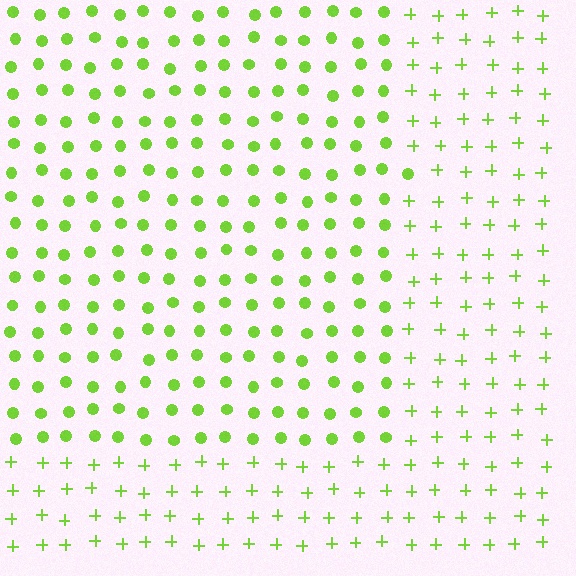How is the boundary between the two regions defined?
The boundary is defined by a change in element shape: circles inside vs. plus signs outside. All elements share the same color and spacing.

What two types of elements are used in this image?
The image uses circles inside the rectangle region and plus signs outside it.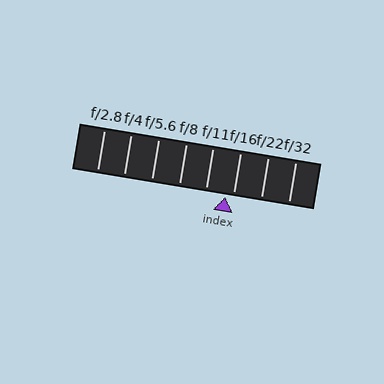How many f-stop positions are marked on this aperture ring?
There are 8 f-stop positions marked.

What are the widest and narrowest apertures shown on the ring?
The widest aperture shown is f/2.8 and the narrowest is f/32.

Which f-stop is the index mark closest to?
The index mark is closest to f/16.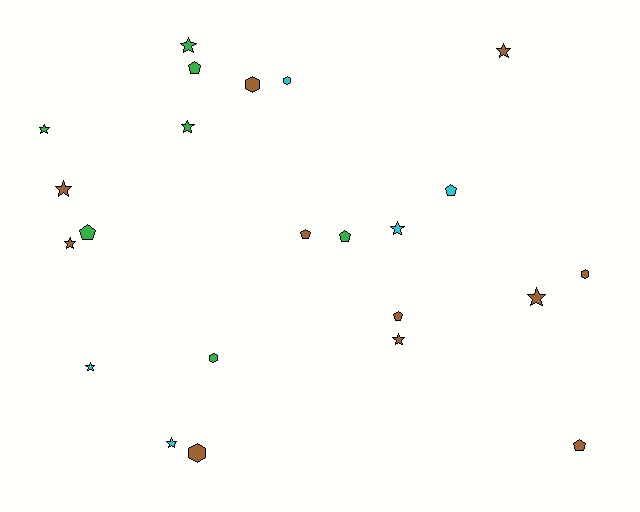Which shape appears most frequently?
Star, with 11 objects.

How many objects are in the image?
There are 23 objects.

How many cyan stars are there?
There are 3 cyan stars.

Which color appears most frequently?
Brown, with 11 objects.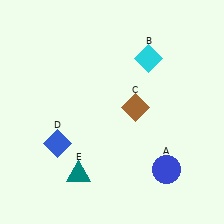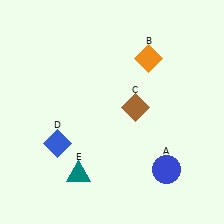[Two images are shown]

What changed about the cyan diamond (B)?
In Image 1, B is cyan. In Image 2, it changed to orange.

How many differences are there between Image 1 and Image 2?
There is 1 difference between the two images.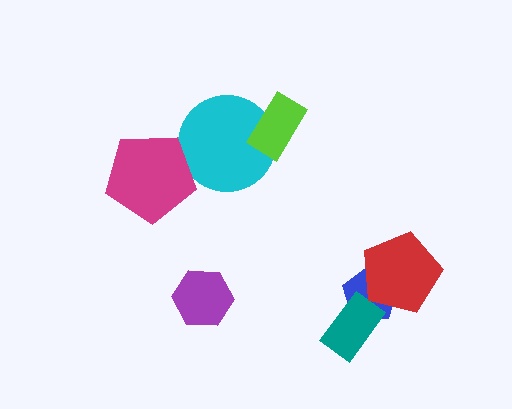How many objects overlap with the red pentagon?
1 object overlaps with the red pentagon.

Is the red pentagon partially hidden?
No, no other shape covers it.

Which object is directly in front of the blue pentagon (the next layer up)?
The teal rectangle is directly in front of the blue pentagon.